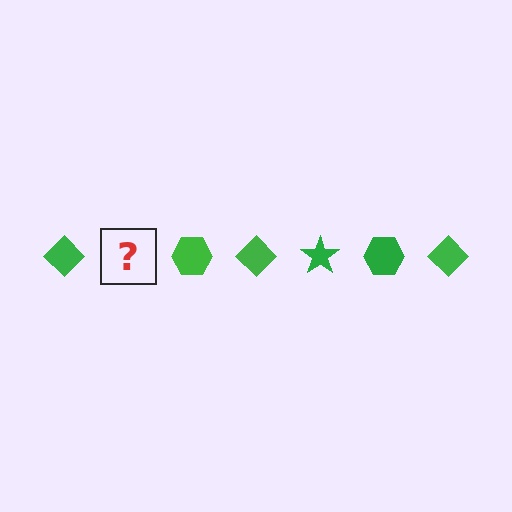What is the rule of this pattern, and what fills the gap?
The rule is that the pattern cycles through diamond, star, hexagon shapes in green. The gap should be filled with a green star.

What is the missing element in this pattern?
The missing element is a green star.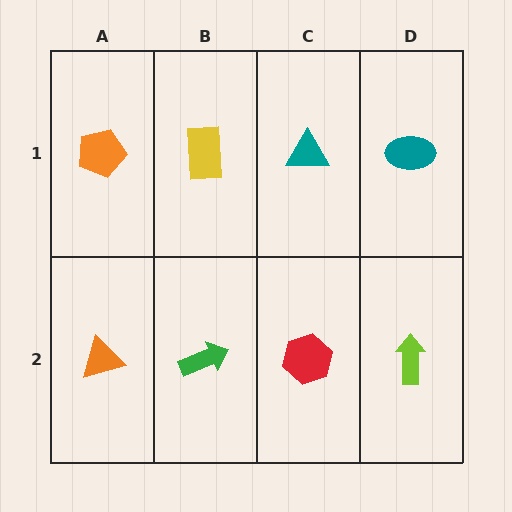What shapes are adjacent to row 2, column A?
An orange pentagon (row 1, column A), a green arrow (row 2, column B).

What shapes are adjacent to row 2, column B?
A yellow rectangle (row 1, column B), an orange triangle (row 2, column A), a red hexagon (row 2, column C).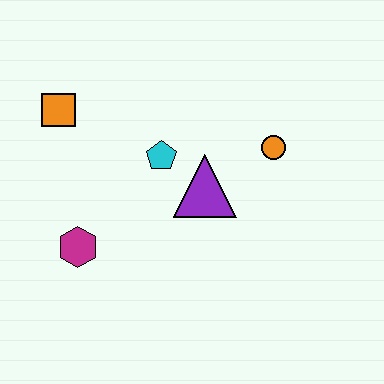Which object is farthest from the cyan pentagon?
The magenta hexagon is farthest from the cyan pentagon.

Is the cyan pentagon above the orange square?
No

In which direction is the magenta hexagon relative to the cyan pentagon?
The magenta hexagon is below the cyan pentagon.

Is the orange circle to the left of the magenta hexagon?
No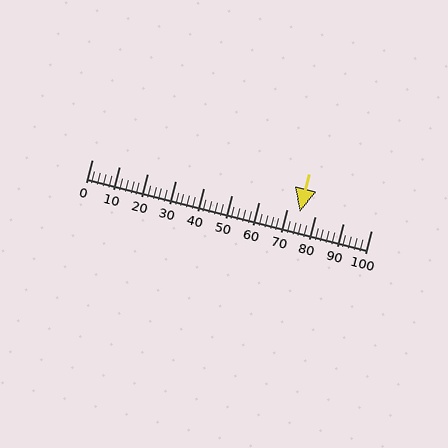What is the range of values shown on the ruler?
The ruler shows values from 0 to 100.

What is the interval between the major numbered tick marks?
The major tick marks are spaced 10 units apart.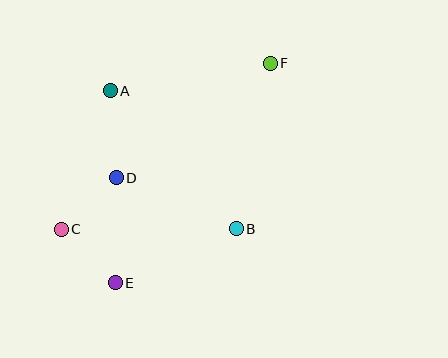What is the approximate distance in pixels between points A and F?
The distance between A and F is approximately 163 pixels.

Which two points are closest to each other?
Points C and D are closest to each other.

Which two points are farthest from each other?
Points E and F are farthest from each other.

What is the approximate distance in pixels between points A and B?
The distance between A and B is approximately 187 pixels.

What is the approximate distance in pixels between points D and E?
The distance between D and E is approximately 105 pixels.